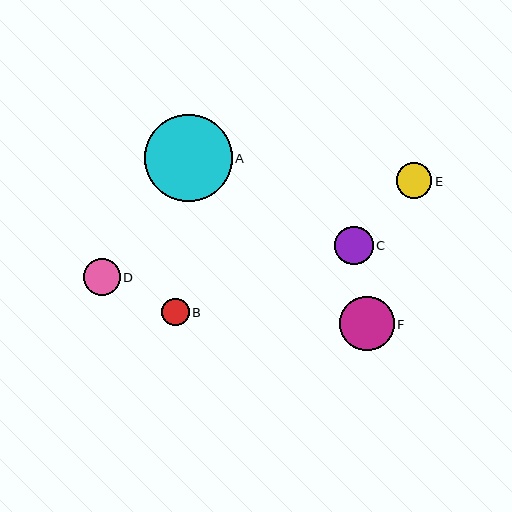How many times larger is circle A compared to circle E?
Circle A is approximately 2.5 times the size of circle E.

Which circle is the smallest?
Circle B is the smallest with a size of approximately 27 pixels.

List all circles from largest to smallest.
From largest to smallest: A, F, C, D, E, B.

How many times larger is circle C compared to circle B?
Circle C is approximately 1.4 times the size of circle B.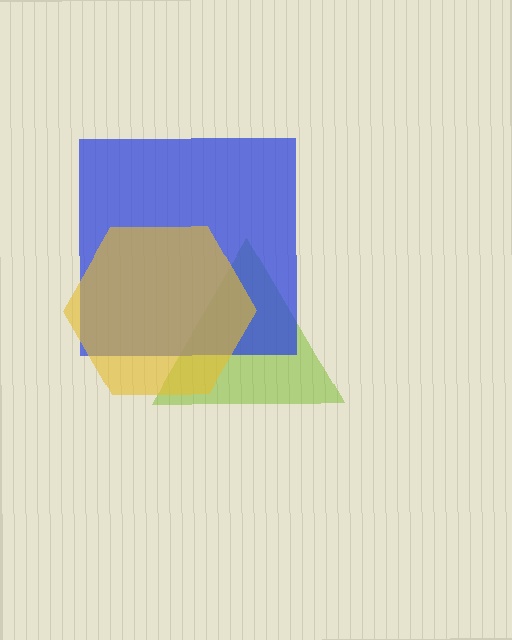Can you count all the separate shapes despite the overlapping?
Yes, there are 3 separate shapes.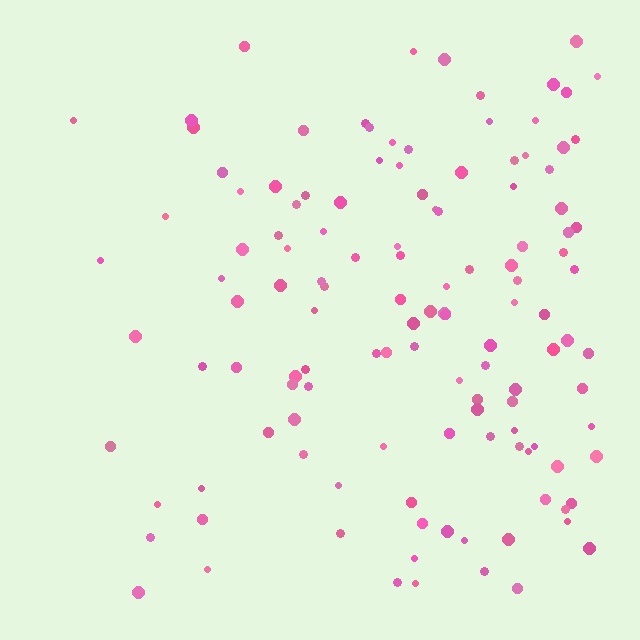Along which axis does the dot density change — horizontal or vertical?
Horizontal.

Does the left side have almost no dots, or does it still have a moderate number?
Still a moderate number, just noticeably fewer than the right.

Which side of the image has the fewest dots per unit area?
The left.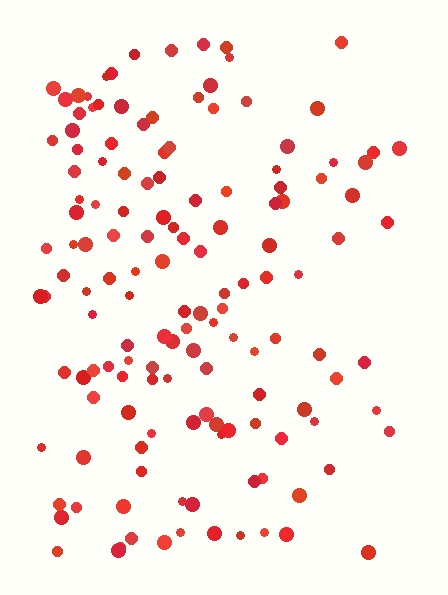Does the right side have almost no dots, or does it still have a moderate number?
Still a moderate number, just noticeably fewer than the left.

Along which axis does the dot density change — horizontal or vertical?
Horizontal.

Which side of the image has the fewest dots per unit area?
The right.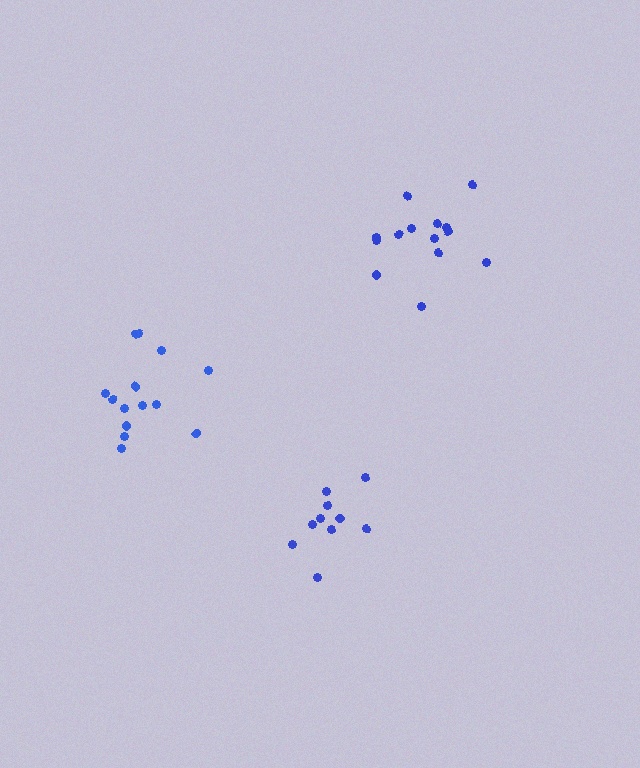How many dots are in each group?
Group 1: 14 dots, Group 2: 10 dots, Group 3: 14 dots (38 total).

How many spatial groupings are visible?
There are 3 spatial groupings.